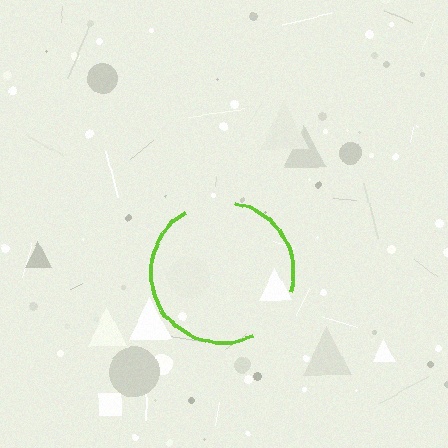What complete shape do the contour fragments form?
The contour fragments form a circle.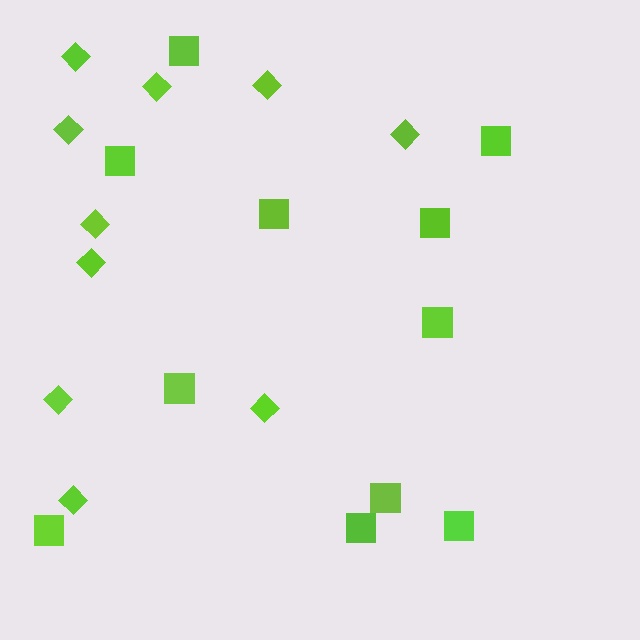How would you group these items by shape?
There are 2 groups: one group of squares (11) and one group of diamonds (10).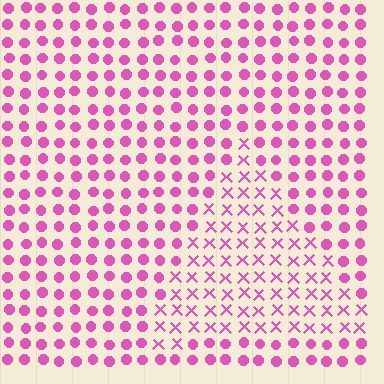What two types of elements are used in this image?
The image uses X marks inside the triangle region and circles outside it.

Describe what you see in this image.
The image is filled with small pink elements arranged in a uniform grid. A triangle-shaped region contains X marks, while the surrounding area contains circles. The boundary is defined purely by the change in element shape.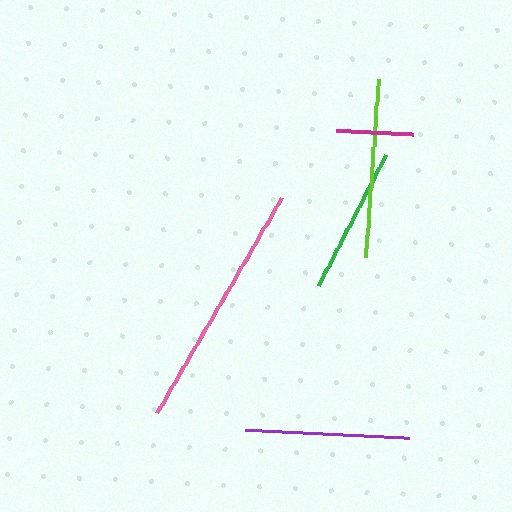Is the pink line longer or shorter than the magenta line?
The pink line is longer than the magenta line.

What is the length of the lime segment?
The lime segment is approximately 178 pixels long.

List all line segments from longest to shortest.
From longest to shortest: pink, lime, purple, green, magenta.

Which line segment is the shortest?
The magenta line is the shortest at approximately 77 pixels.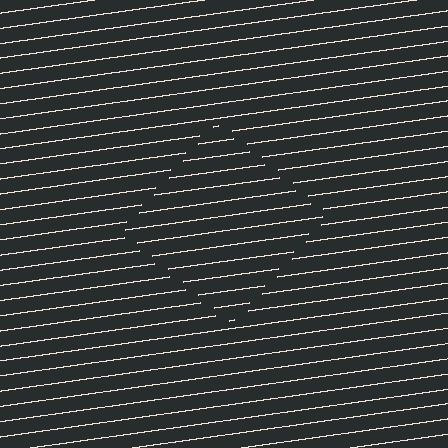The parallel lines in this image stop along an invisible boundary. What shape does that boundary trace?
An illusory square. The interior of the shape contains the same grating, shifted by half a period — the contour is defined by the phase discontinuity where line-ends from the inner and outer gratings abut.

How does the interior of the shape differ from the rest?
The interior of the shape contains the same grating, shifted by half a period — the contour is defined by the phase discontinuity where line-ends from the inner and outer gratings abut.